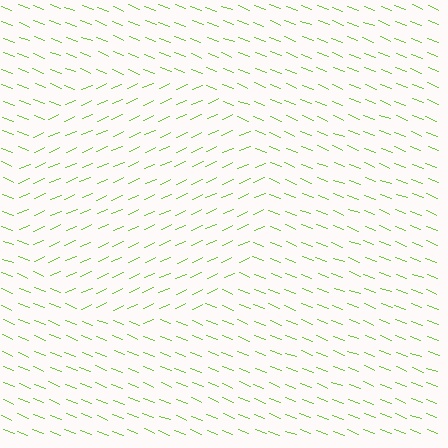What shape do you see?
I see a circle.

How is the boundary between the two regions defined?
The boundary is defined purely by a change in line orientation (approximately 45 degrees difference). All lines are the same color and thickness.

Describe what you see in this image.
The image is filled with small lime line segments. A circle region in the image has lines oriented differently from the surrounding lines, creating a visible texture boundary.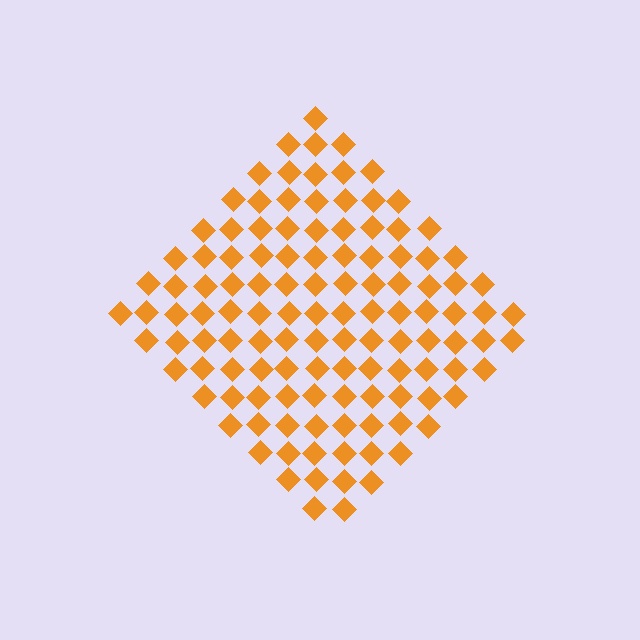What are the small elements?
The small elements are diamonds.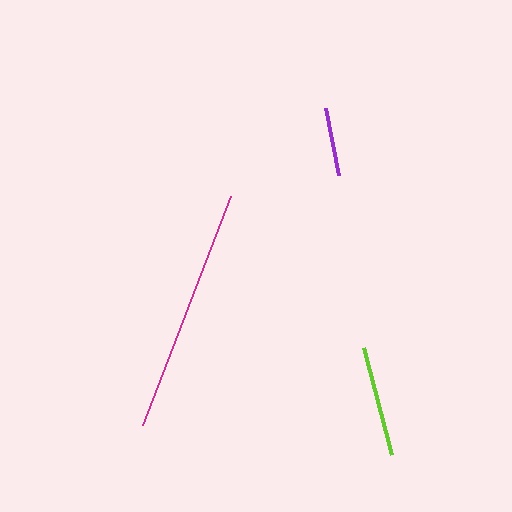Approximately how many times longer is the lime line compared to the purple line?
The lime line is approximately 1.6 times the length of the purple line.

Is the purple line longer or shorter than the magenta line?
The magenta line is longer than the purple line.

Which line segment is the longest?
The magenta line is the longest at approximately 245 pixels.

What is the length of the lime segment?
The lime segment is approximately 110 pixels long.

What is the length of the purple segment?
The purple segment is approximately 68 pixels long.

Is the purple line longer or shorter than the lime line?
The lime line is longer than the purple line.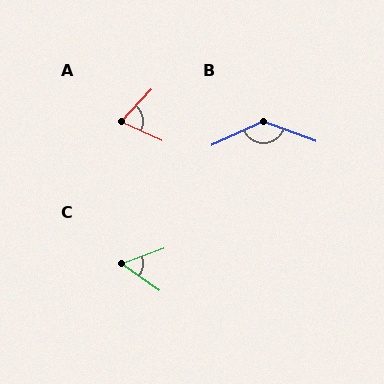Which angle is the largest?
B, at approximately 136 degrees.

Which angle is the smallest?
C, at approximately 55 degrees.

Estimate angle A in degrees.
Approximately 71 degrees.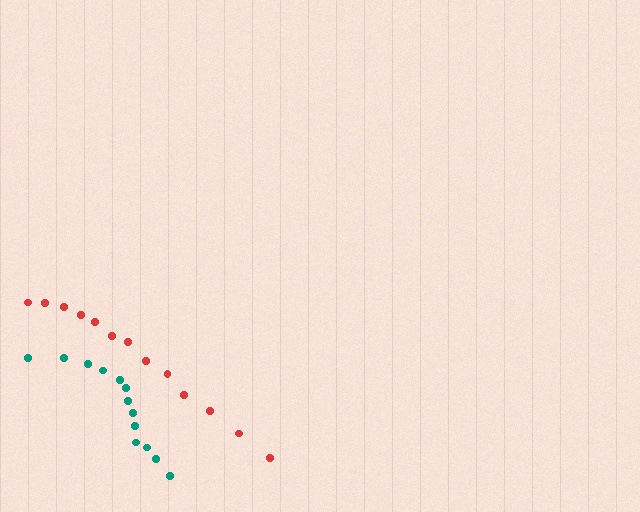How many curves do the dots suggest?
There are 2 distinct paths.